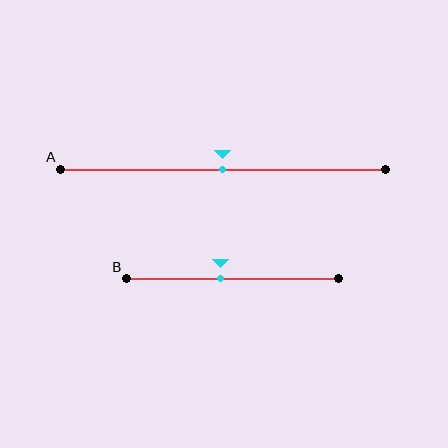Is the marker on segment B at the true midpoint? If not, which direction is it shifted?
No, the marker on segment B is shifted to the left by about 6% of the segment length.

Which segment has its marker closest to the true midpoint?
Segment A has its marker closest to the true midpoint.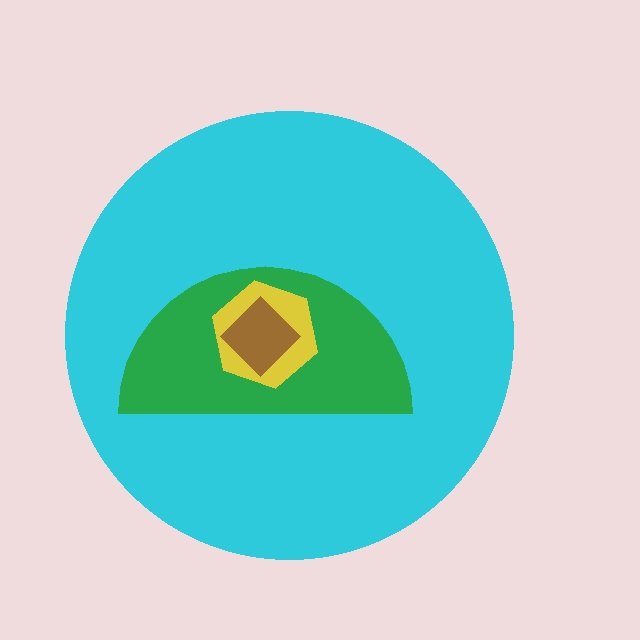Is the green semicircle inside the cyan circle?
Yes.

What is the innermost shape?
The brown diamond.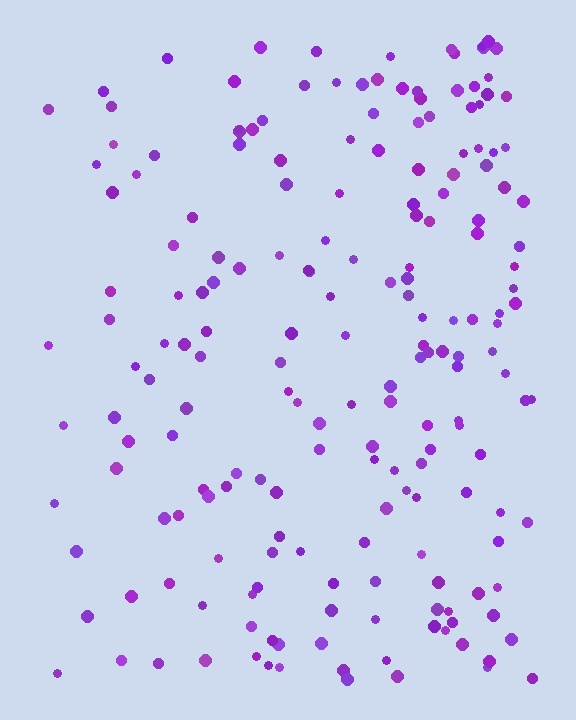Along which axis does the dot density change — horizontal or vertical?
Horizontal.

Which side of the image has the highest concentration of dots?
The right.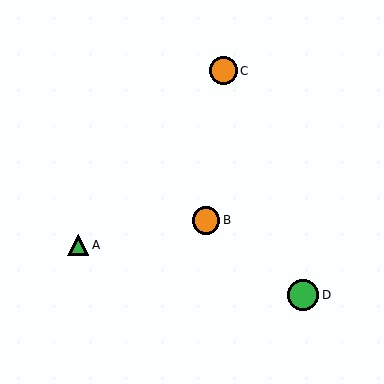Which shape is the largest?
The green circle (labeled D) is the largest.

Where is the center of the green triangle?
The center of the green triangle is at (78, 245).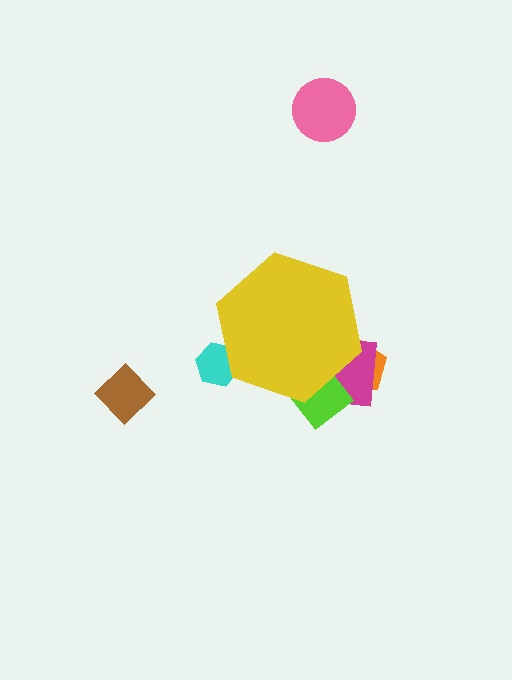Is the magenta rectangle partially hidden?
Yes, the magenta rectangle is partially hidden behind the yellow hexagon.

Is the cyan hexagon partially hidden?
Yes, the cyan hexagon is partially hidden behind the yellow hexagon.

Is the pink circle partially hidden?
No, the pink circle is fully visible.